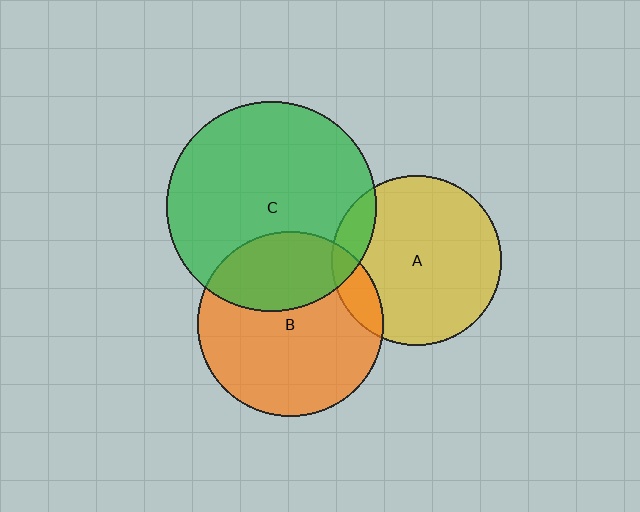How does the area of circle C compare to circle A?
Approximately 1.5 times.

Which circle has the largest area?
Circle C (green).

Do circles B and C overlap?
Yes.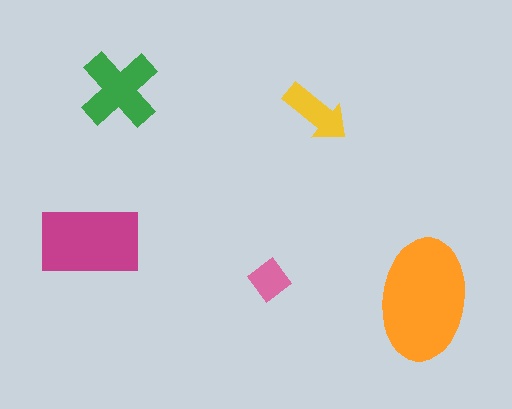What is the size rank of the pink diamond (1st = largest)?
5th.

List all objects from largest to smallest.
The orange ellipse, the magenta rectangle, the green cross, the yellow arrow, the pink diamond.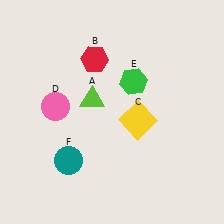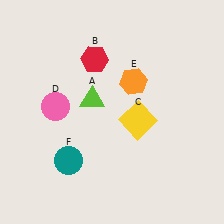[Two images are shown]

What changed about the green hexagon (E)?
In Image 1, E is green. In Image 2, it changed to orange.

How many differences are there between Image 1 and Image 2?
There is 1 difference between the two images.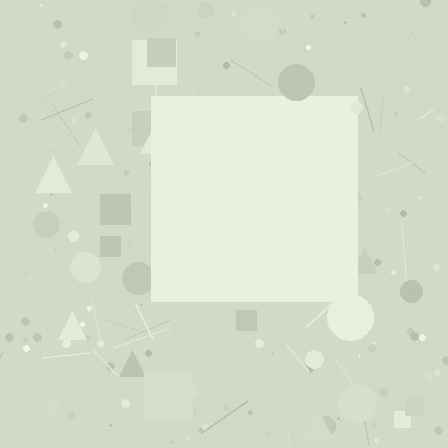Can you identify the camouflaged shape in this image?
The camouflaged shape is a square.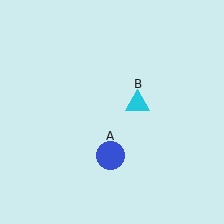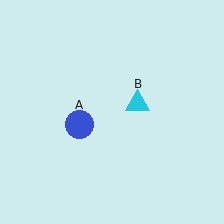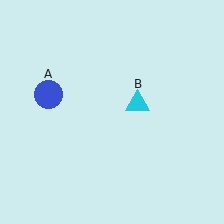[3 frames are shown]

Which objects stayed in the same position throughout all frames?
Cyan triangle (object B) remained stationary.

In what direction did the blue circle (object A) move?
The blue circle (object A) moved up and to the left.